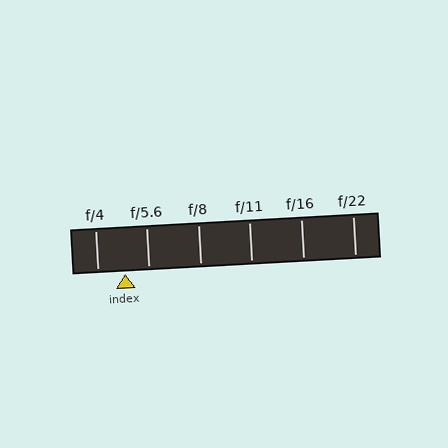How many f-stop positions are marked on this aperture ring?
There are 6 f-stop positions marked.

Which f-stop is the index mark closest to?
The index mark is closest to f/5.6.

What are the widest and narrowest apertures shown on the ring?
The widest aperture shown is f/4 and the narrowest is f/22.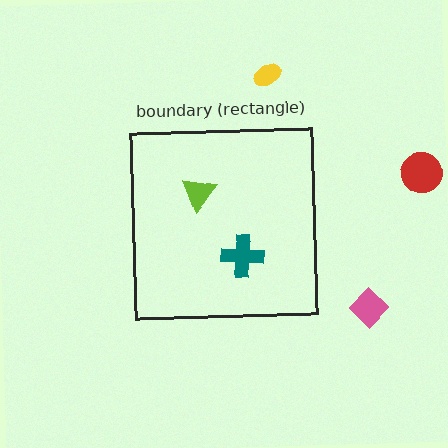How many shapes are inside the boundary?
2 inside, 3 outside.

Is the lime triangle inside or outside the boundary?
Inside.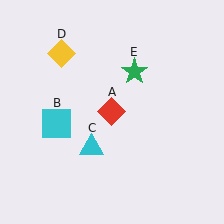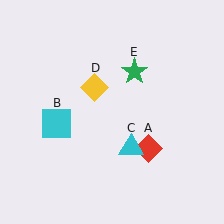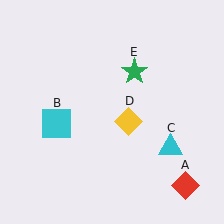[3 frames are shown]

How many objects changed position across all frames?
3 objects changed position: red diamond (object A), cyan triangle (object C), yellow diamond (object D).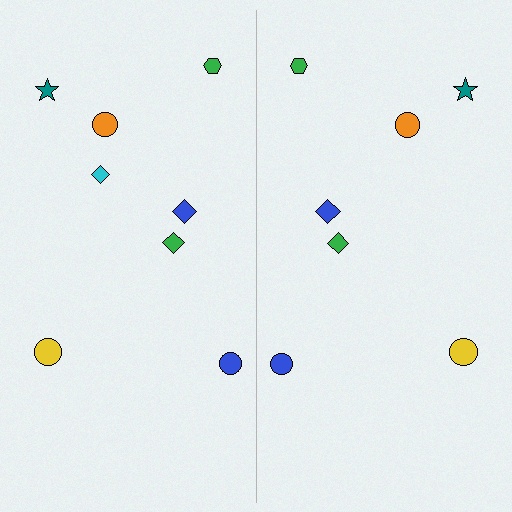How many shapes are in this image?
There are 15 shapes in this image.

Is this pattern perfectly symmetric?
No, the pattern is not perfectly symmetric. A cyan diamond is missing from the right side.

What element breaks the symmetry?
A cyan diamond is missing from the right side.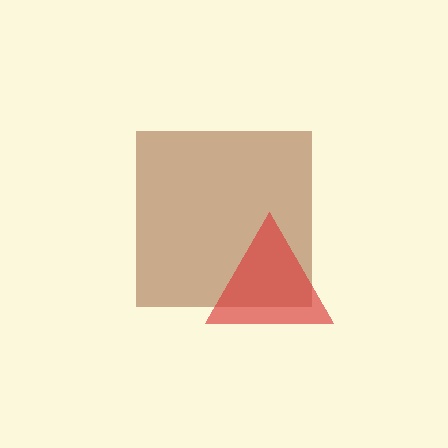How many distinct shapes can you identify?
There are 2 distinct shapes: a brown square, a red triangle.